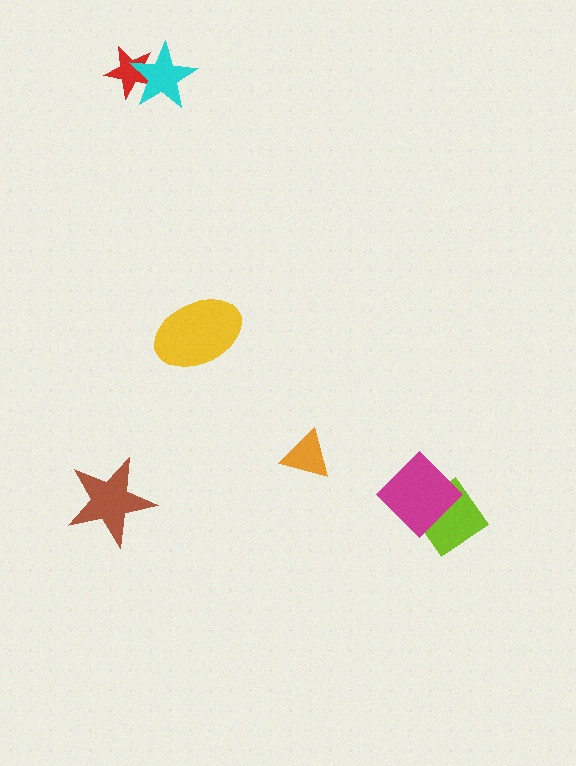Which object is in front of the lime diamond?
The magenta diamond is in front of the lime diamond.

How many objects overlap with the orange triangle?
0 objects overlap with the orange triangle.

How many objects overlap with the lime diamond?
1 object overlaps with the lime diamond.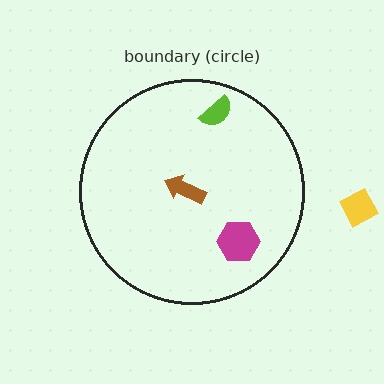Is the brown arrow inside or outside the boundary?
Inside.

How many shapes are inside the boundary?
3 inside, 1 outside.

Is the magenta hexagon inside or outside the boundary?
Inside.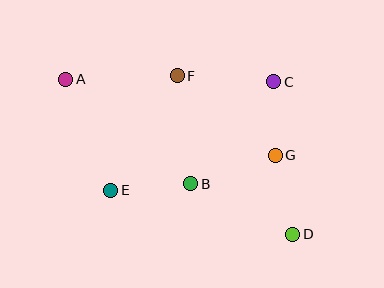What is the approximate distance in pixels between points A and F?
The distance between A and F is approximately 111 pixels.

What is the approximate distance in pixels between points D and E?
The distance between D and E is approximately 188 pixels.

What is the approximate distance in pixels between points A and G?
The distance between A and G is approximately 223 pixels.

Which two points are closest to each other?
Points C and G are closest to each other.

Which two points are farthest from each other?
Points A and D are farthest from each other.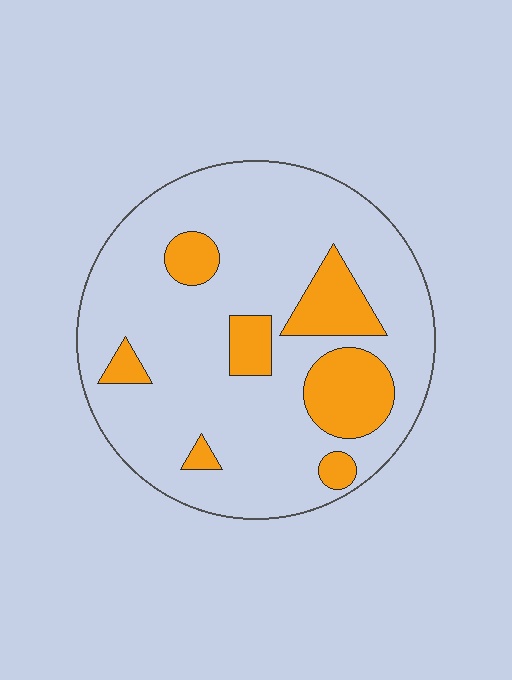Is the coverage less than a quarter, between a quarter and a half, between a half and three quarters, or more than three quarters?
Less than a quarter.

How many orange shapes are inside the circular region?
7.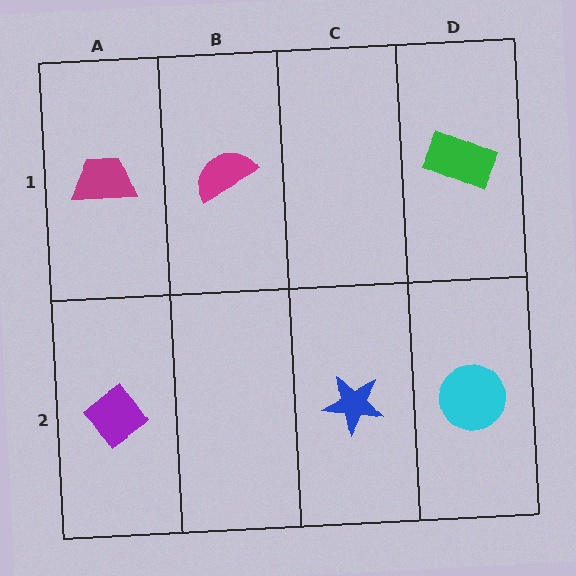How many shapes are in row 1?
3 shapes.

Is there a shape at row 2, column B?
No, that cell is empty.